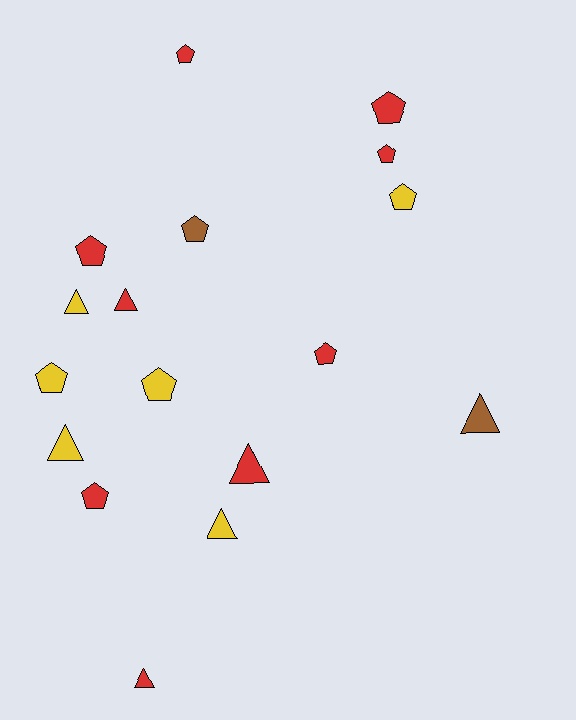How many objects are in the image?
There are 17 objects.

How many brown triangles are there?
There is 1 brown triangle.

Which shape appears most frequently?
Pentagon, with 10 objects.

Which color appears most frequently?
Red, with 9 objects.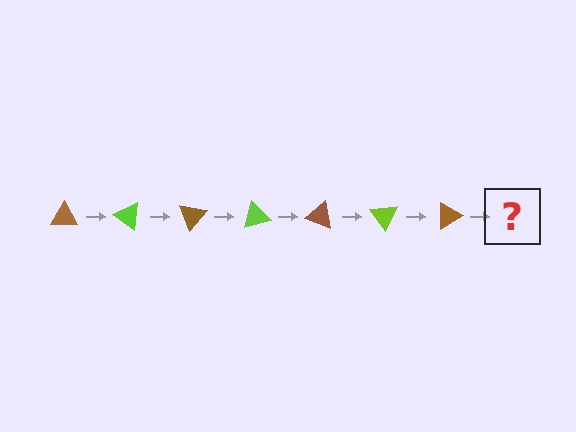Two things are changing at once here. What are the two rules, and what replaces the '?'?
The two rules are that it rotates 35 degrees each step and the color cycles through brown and lime. The '?' should be a lime triangle, rotated 245 degrees from the start.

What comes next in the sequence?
The next element should be a lime triangle, rotated 245 degrees from the start.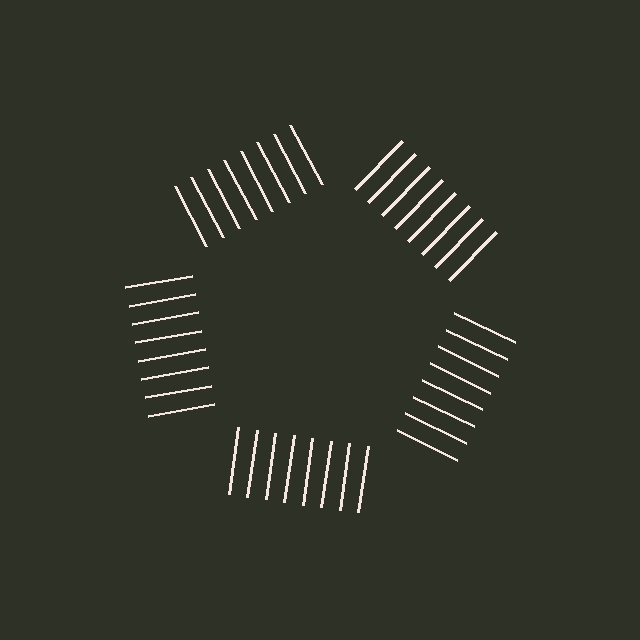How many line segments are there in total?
40 — 8 along each of the 5 edges.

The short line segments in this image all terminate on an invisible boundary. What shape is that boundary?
An illusory pentagon — the line segments terminate on its edges but no continuous stroke is drawn.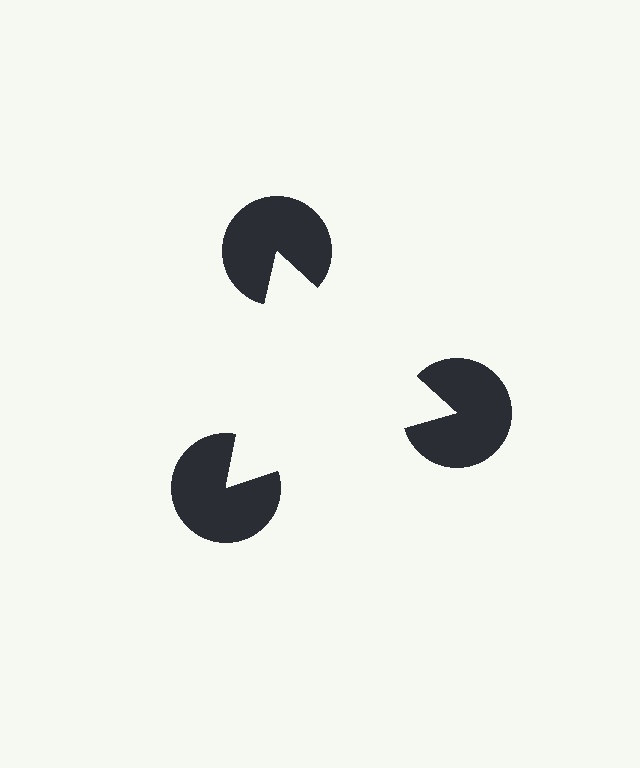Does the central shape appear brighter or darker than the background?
It typically appears slightly brighter than the background, even though no actual brightness change is drawn.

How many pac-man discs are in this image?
There are 3 — one at each vertex of the illusory triangle.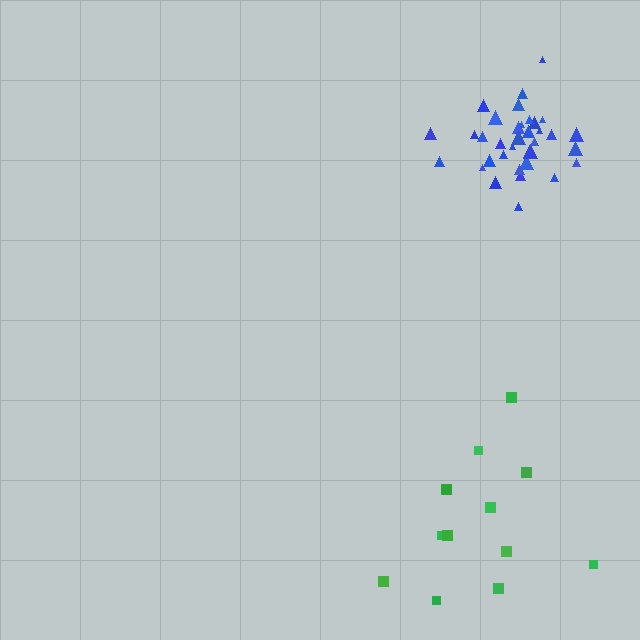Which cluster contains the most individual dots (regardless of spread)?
Blue (35).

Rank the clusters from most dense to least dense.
blue, green.